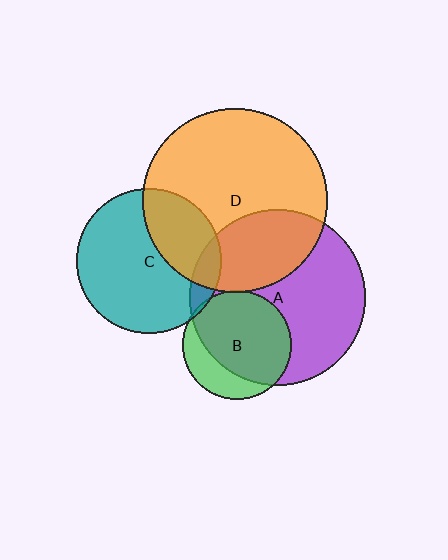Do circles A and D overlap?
Yes.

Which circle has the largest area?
Circle D (orange).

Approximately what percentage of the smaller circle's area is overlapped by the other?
Approximately 30%.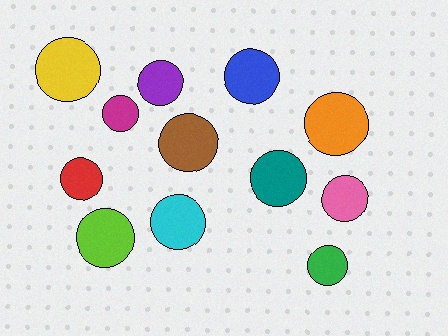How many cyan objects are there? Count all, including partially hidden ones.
There is 1 cyan object.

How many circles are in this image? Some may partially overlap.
There are 12 circles.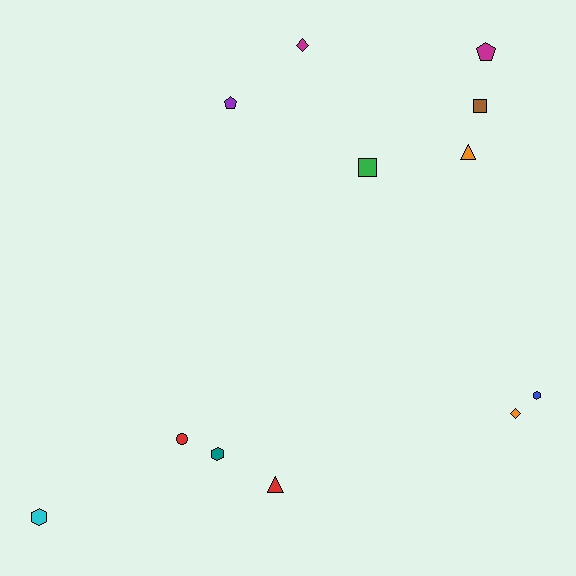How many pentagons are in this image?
There are 2 pentagons.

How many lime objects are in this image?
There are no lime objects.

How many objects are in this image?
There are 12 objects.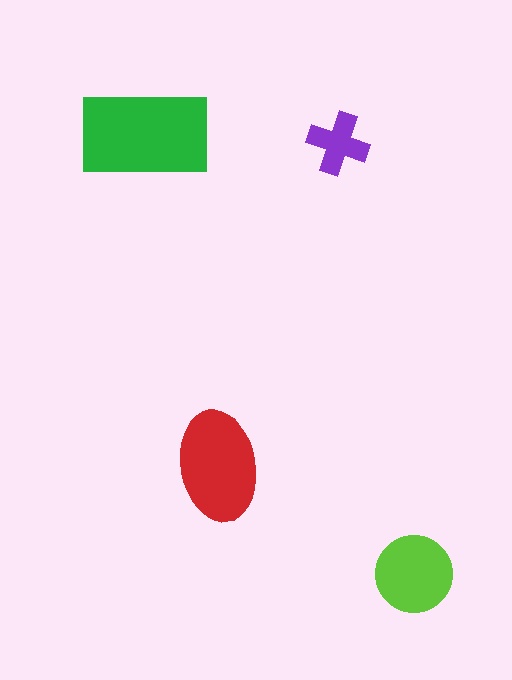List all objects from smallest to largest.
The purple cross, the lime circle, the red ellipse, the green rectangle.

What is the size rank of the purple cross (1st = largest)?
4th.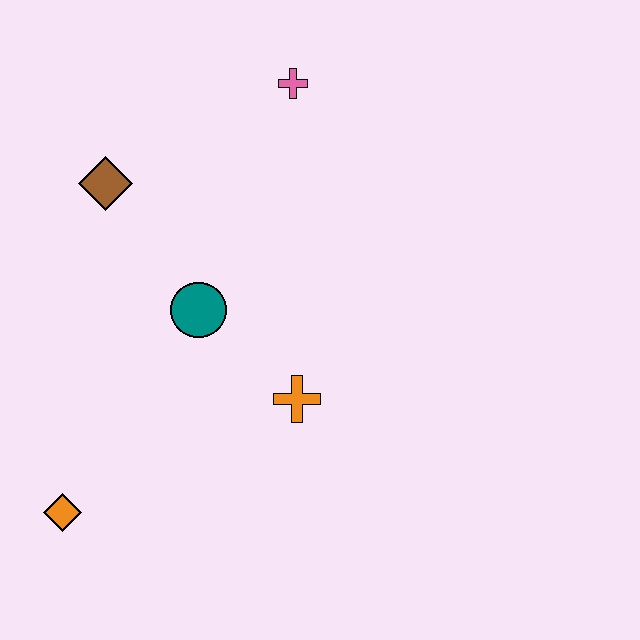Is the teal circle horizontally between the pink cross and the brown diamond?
Yes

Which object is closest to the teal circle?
The orange cross is closest to the teal circle.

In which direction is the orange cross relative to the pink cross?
The orange cross is below the pink cross.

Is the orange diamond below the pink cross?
Yes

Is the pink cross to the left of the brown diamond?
No